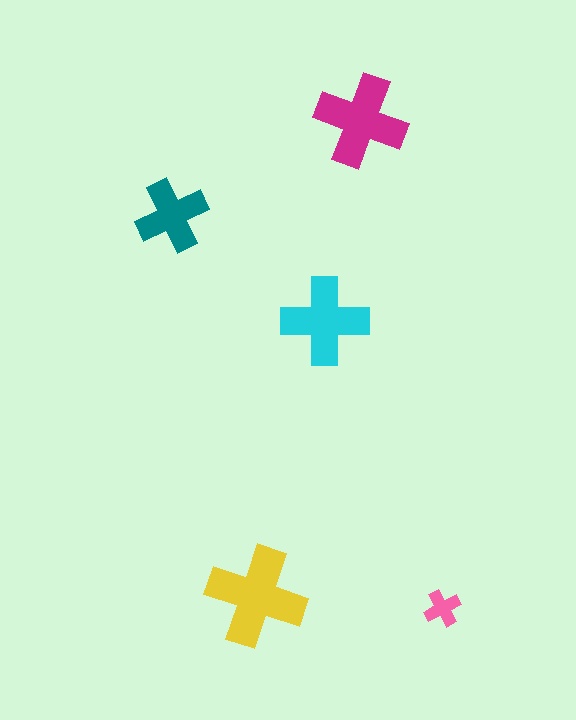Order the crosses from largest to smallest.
the yellow one, the magenta one, the cyan one, the teal one, the pink one.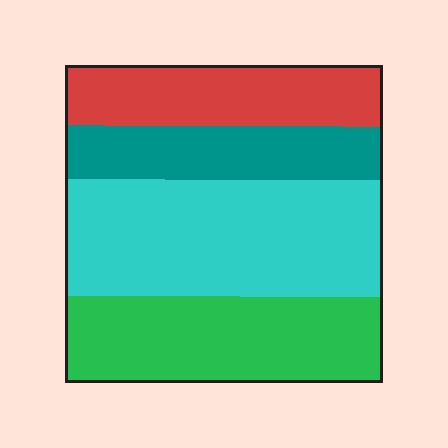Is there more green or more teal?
Green.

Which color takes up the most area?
Cyan, at roughly 35%.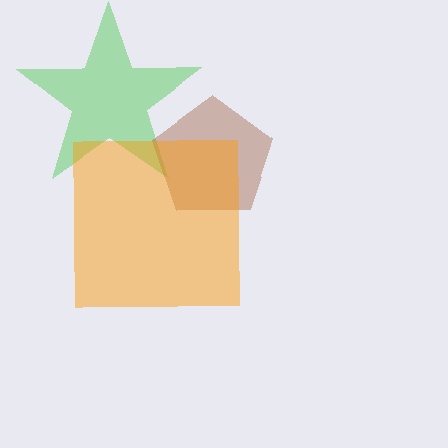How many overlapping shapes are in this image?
There are 3 overlapping shapes in the image.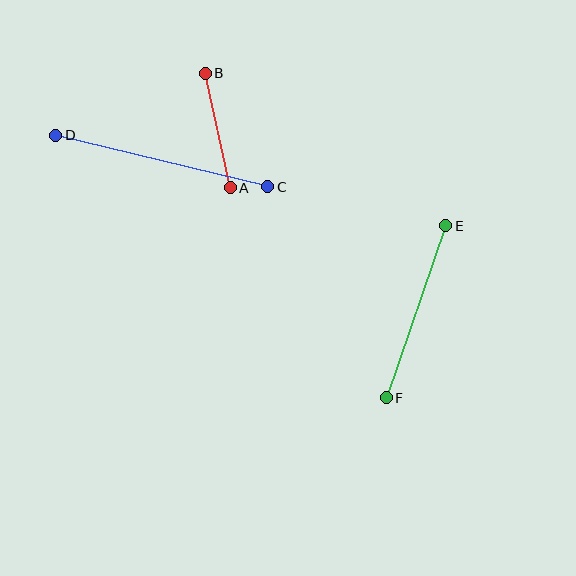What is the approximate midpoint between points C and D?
The midpoint is at approximately (162, 161) pixels.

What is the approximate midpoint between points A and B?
The midpoint is at approximately (218, 131) pixels.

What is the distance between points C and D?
The distance is approximately 218 pixels.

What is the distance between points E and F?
The distance is approximately 182 pixels.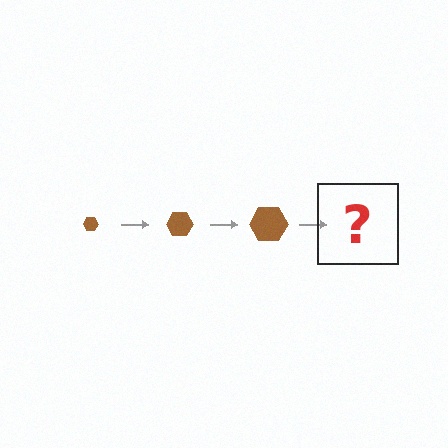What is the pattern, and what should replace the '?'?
The pattern is that the hexagon gets progressively larger each step. The '?' should be a brown hexagon, larger than the previous one.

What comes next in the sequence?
The next element should be a brown hexagon, larger than the previous one.